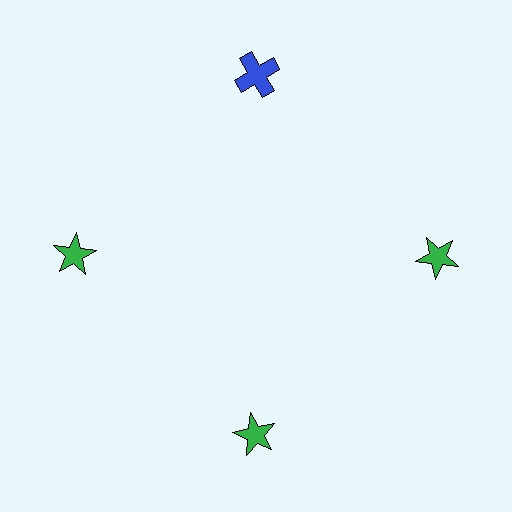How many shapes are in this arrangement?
There are 4 shapes arranged in a ring pattern.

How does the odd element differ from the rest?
It differs in both color (blue instead of green) and shape (cross instead of star).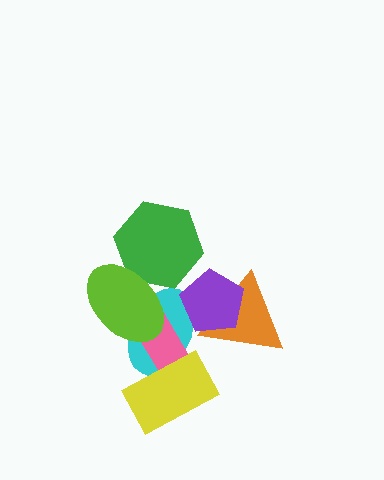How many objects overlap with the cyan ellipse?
5 objects overlap with the cyan ellipse.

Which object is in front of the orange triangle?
The purple pentagon is in front of the orange triangle.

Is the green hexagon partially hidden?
Yes, it is partially covered by another shape.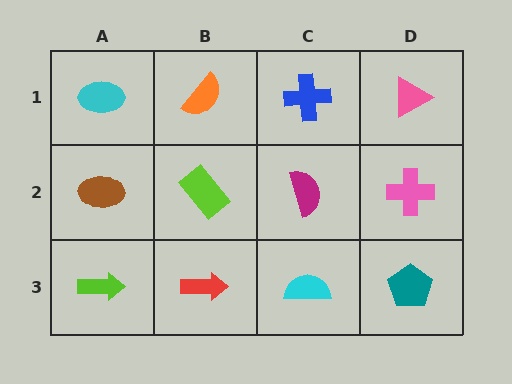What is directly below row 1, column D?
A pink cross.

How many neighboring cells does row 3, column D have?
2.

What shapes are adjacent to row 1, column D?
A pink cross (row 2, column D), a blue cross (row 1, column C).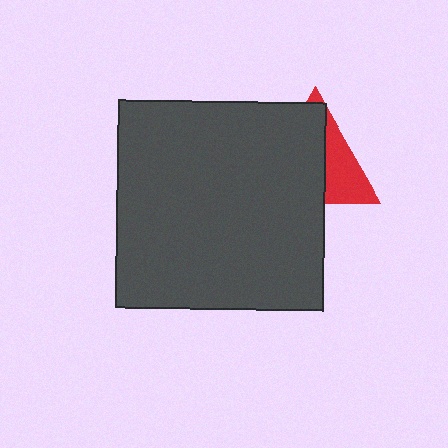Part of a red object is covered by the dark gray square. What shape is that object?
It is a triangle.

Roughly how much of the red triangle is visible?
A small part of it is visible (roughly 36%).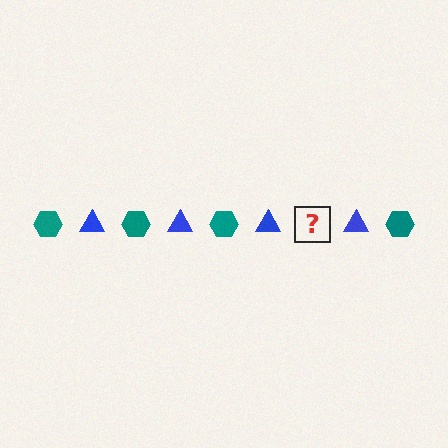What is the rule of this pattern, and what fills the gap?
The rule is that the pattern alternates between teal hexagon and blue triangle. The gap should be filled with a teal hexagon.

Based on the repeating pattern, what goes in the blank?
The blank should be a teal hexagon.